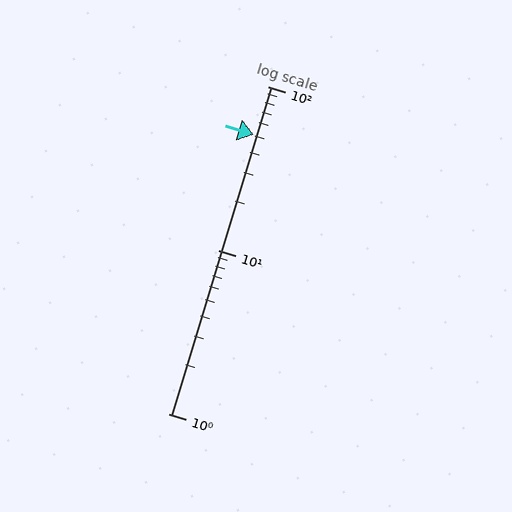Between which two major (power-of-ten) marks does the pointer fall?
The pointer is between 10 and 100.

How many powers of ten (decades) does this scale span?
The scale spans 2 decades, from 1 to 100.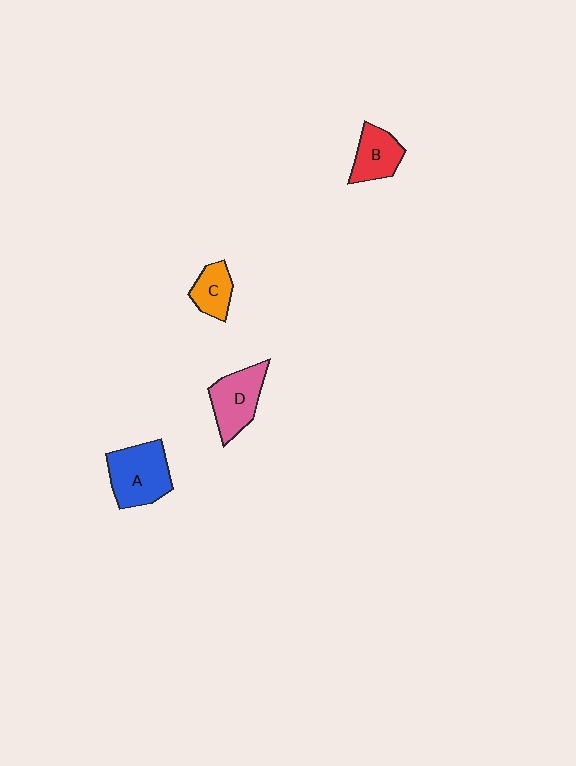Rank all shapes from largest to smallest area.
From largest to smallest: A (blue), D (pink), B (red), C (orange).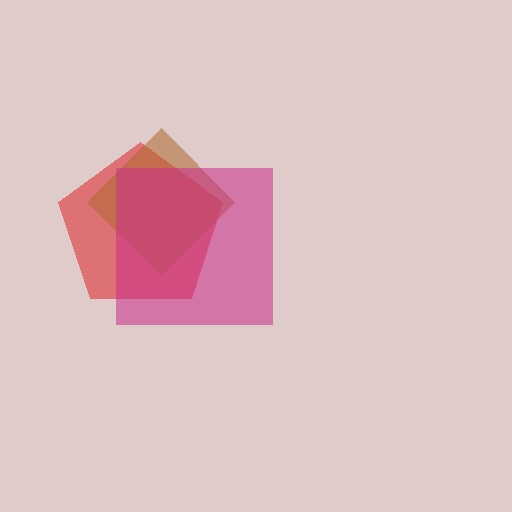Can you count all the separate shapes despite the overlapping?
Yes, there are 3 separate shapes.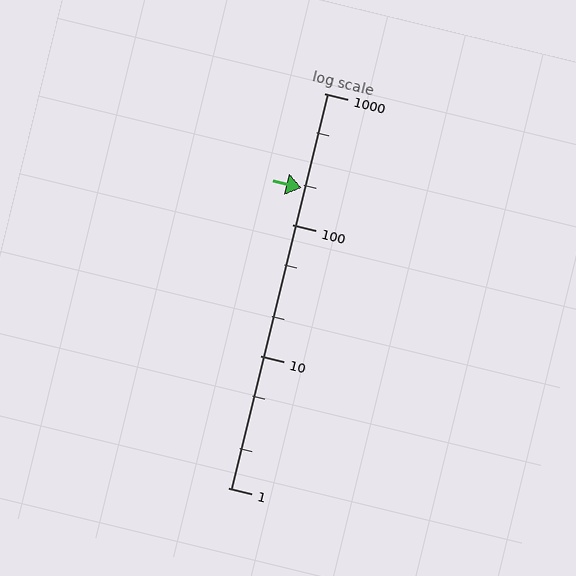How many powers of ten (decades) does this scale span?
The scale spans 3 decades, from 1 to 1000.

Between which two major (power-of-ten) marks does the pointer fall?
The pointer is between 100 and 1000.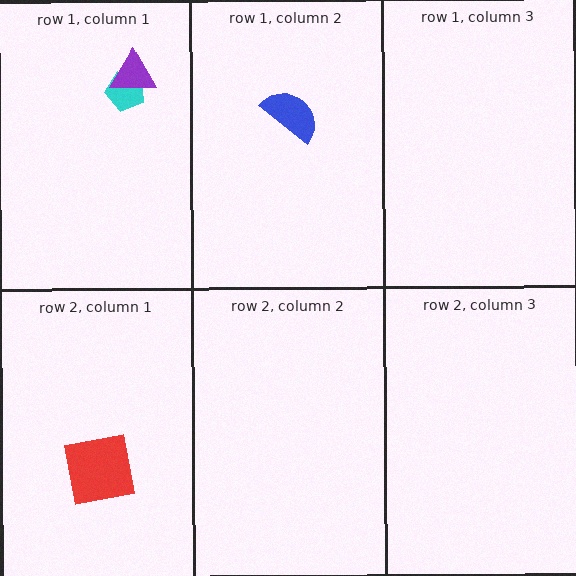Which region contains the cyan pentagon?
The row 1, column 1 region.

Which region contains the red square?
The row 2, column 1 region.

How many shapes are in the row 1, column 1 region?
2.